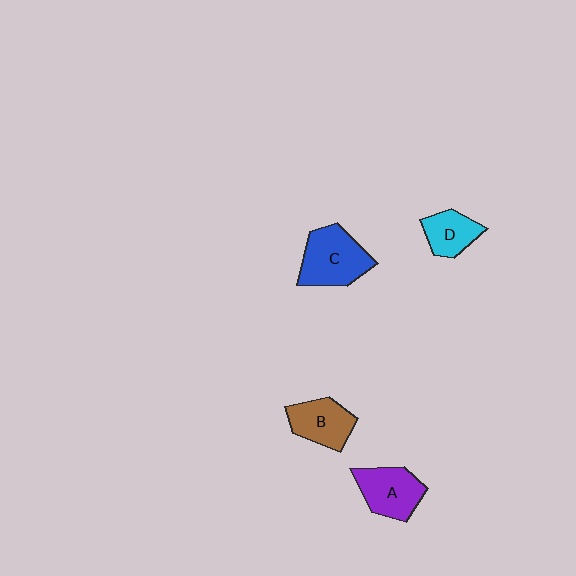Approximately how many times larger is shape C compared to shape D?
Approximately 1.7 times.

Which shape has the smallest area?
Shape D (cyan).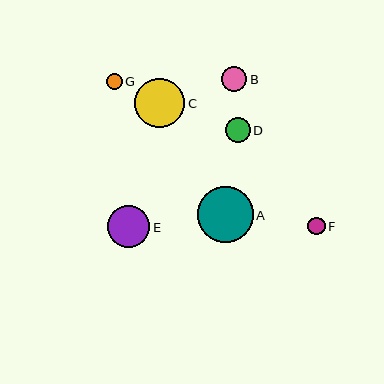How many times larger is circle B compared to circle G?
Circle B is approximately 1.6 times the size of circle G.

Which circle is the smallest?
Circle G is the smallest with a size of approximately 16 pixels.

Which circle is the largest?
Circle A is the largest with a size of approximately 56 pixels.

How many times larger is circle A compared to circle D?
Circle A is approximately 2.2 times the size of circle D.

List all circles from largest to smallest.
From largest to smallest: A, C, E, B, D, F, G.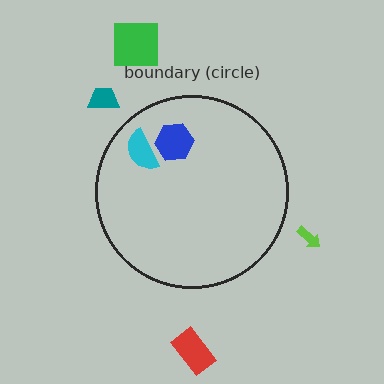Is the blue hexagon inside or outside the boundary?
Inside.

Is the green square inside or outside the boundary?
Outside.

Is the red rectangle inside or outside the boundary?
Outside.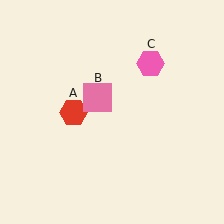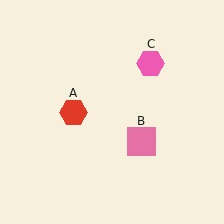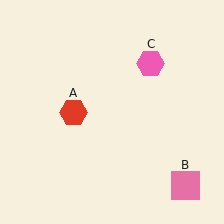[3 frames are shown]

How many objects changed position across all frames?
1 object changed position: pink square (object B).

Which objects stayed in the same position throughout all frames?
Red hexagon (object A) and pink hexagon (object C) remained stationary.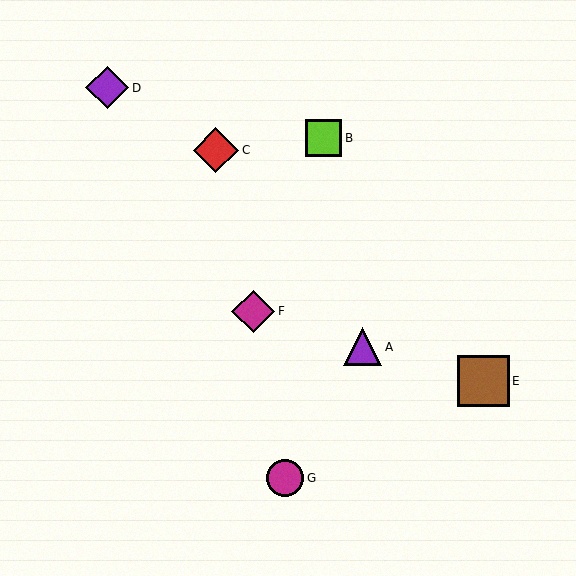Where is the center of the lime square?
The center of the lime square is at (323, 138).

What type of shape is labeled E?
Shape E is a brown square.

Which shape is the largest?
The brown square (labeled E) is the largest.